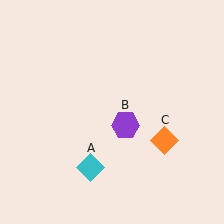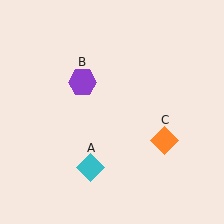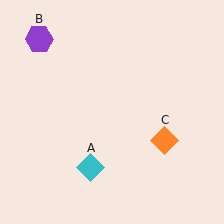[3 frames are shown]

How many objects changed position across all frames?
1 object changed position: purple hexagon (object B).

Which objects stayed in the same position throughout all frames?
Cyan diamond (object A) and orange diamond (object C) remained stationary.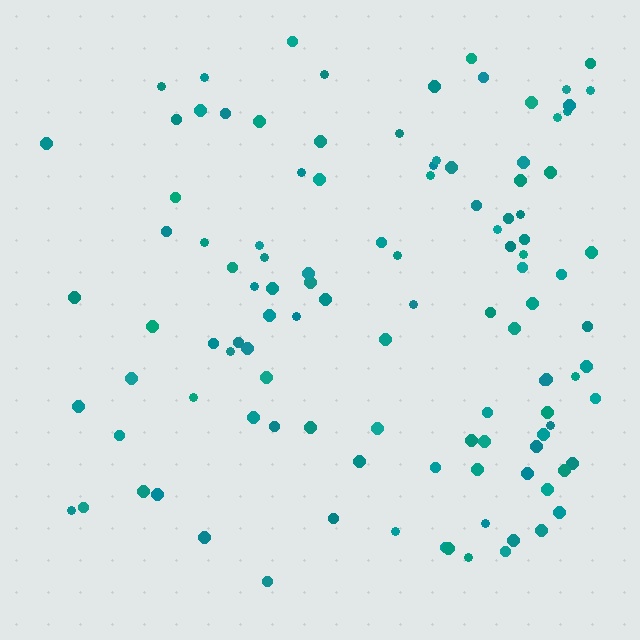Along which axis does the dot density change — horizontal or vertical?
Horizontal.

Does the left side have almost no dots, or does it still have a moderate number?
Still a moderate number, just noticeably fewer than the right.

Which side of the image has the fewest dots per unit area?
The left.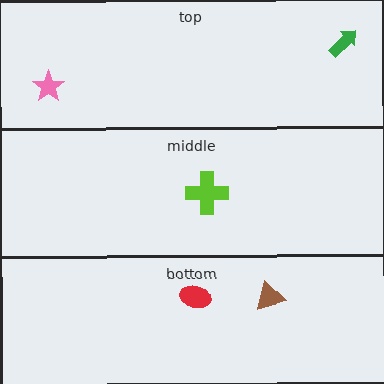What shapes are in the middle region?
The lime cross.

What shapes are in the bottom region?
The brown triangle, the red ellipse.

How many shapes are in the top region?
2.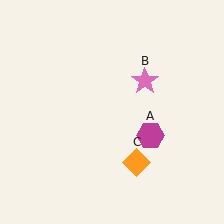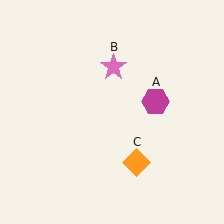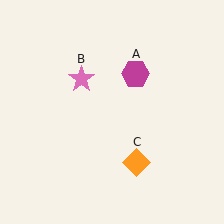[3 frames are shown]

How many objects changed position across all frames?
2 objects changed position: magenta hexagon (object A), pink star (object B).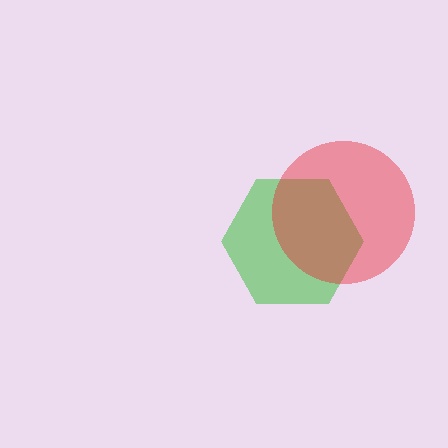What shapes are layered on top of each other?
The layered shapes are: a green hexagon, a red circle.